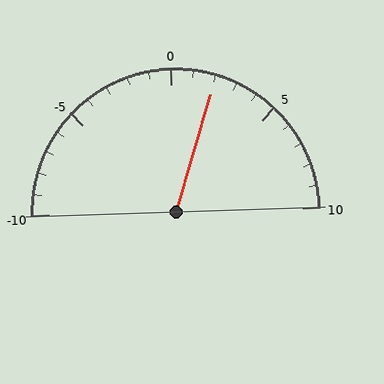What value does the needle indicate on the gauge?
The needle indicates approximately 2.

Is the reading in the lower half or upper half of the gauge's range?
The reading is in the upper half of the range (-10 to 10).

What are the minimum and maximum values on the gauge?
The gauge ranges from -10 to 10.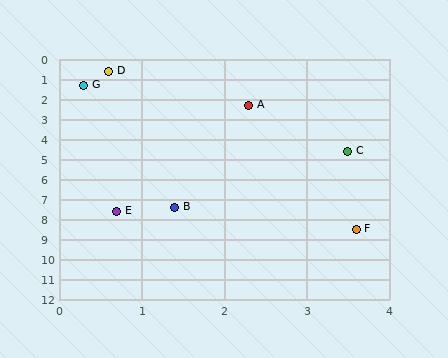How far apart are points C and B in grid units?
Points C and B are about 3.5 grid units apart.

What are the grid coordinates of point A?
Point A is at approximately (2.3, 2.3).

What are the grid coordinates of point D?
Point D is at approximately (0.6, 0.6).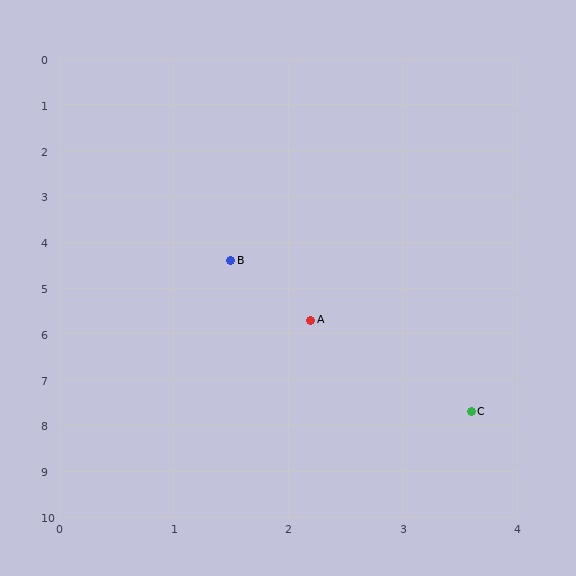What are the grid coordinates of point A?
Point A is at approximately (2.2, 5.7).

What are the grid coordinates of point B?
Point B is at approximately (1.5, 4.4).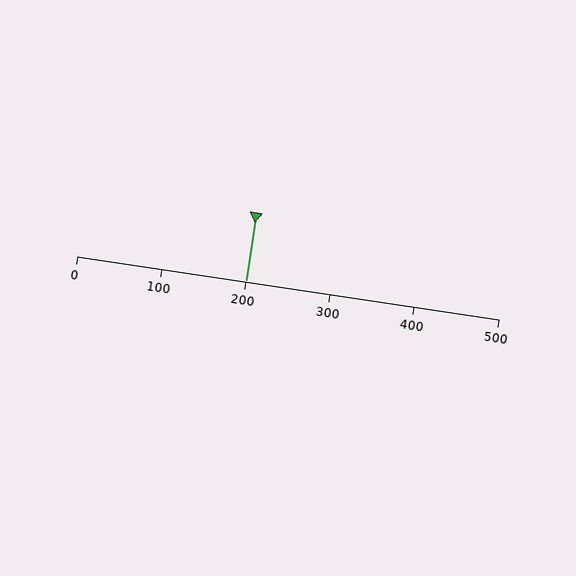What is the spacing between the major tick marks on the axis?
The major ticks are spaced 100 apart.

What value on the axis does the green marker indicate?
The marker indicates approximately 200.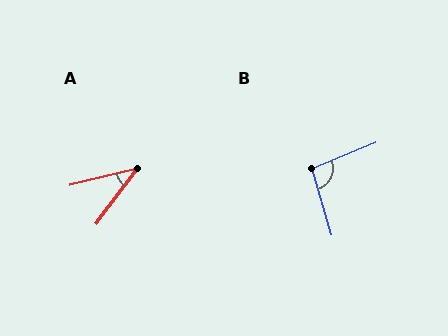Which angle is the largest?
B, at approximately 96 degrees.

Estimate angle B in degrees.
Approximately 96 degrees.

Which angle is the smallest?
A, at approximately 39 degrees.